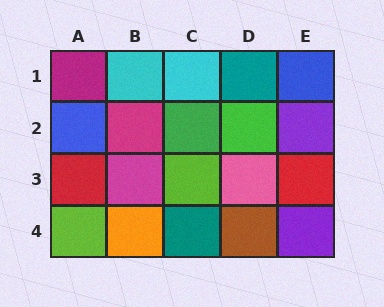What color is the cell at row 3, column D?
Pink.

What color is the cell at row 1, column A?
Magenta.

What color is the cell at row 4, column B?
Orange.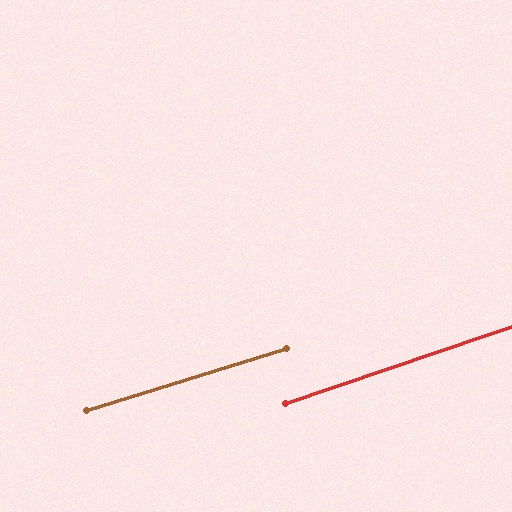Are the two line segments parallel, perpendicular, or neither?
Parallel — their directions differ by only 1.7°.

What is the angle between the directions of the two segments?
Approximately 2 degrees.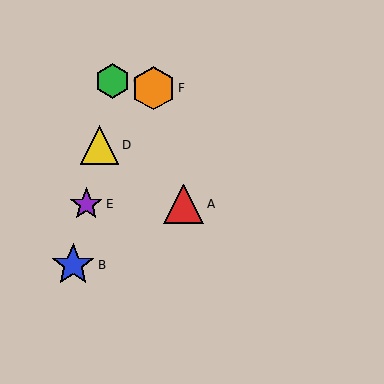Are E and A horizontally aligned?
Yes, both are at y≈204.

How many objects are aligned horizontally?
2 objects (A, E) are aligned horizontally.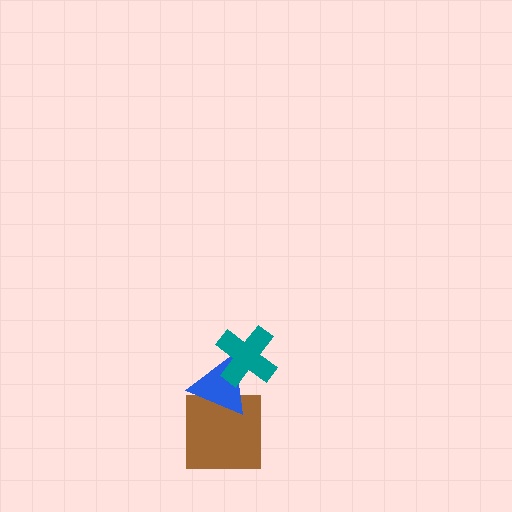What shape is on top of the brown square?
The blue triangle is on top of the brown square.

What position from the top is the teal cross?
The teal cross is 1st from the top.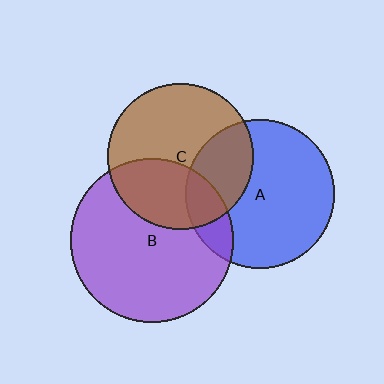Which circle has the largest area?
Circle B (purple).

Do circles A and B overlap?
Yes.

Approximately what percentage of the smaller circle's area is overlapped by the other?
Approximately 15%.